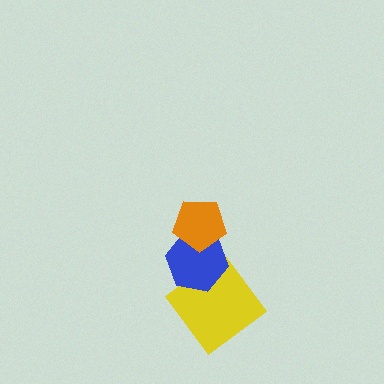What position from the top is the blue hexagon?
The blue hexagon is 2nd from the top.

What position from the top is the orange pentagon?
The orange pentagon is 1st from the top.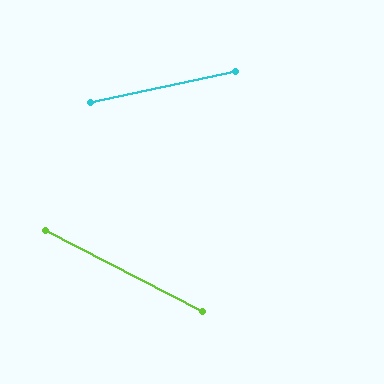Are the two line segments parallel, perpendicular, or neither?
Neither parallel nor perpendicular — they differ by about 39°.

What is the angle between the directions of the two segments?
Approximately 39 degrees.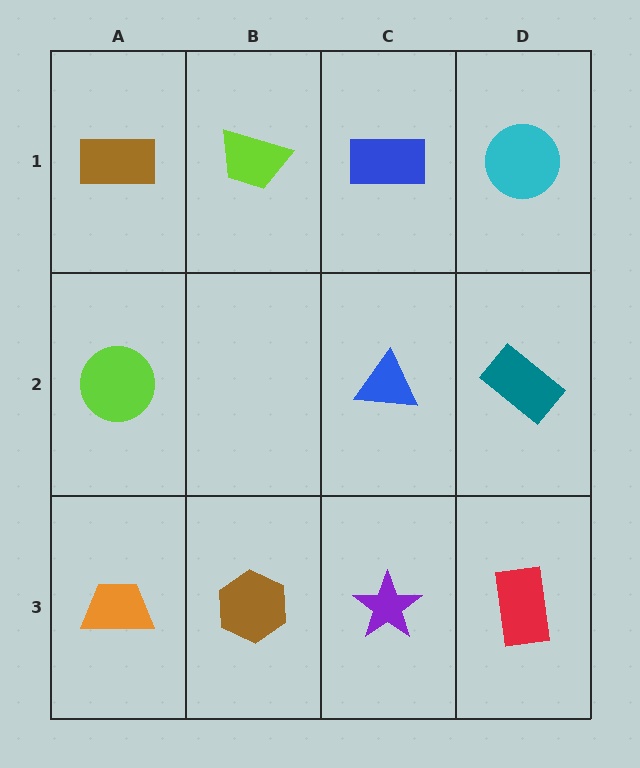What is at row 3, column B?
A brown hexagon.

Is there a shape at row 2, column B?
No, that cell is empty.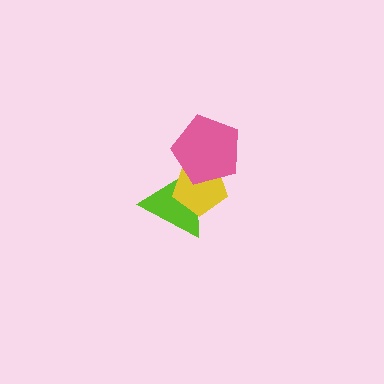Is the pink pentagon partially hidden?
No, no other shape covers it.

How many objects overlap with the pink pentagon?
2 objects overlap with the pink pentagon.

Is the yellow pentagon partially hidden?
Yes, it is partially covered by another shape.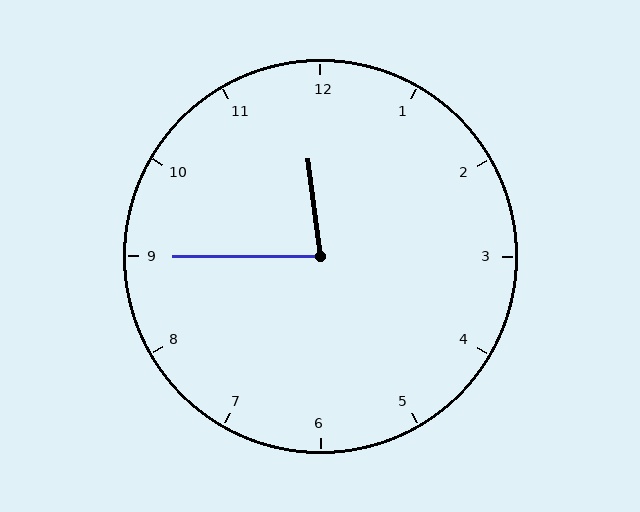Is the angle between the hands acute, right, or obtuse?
It is acute.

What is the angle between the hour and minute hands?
Approximately 82 degrees.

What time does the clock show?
11:45.